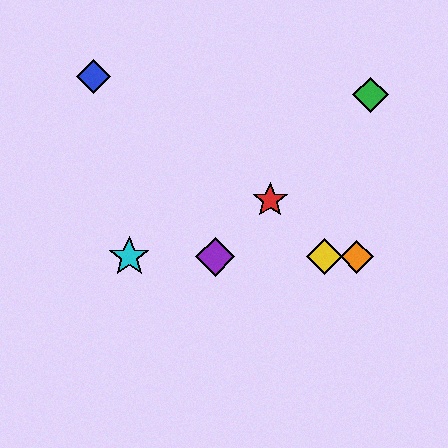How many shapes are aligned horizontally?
4 shapes (the yellow diamond, the purple diamond, the orange diamond, the cyan star) are aligned horizontally.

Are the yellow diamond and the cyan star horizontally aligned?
Yes, both are at y≈257.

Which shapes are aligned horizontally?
The yellow diamond, the purple diamond, the orange diamond, the cyan star are aligned horizontally.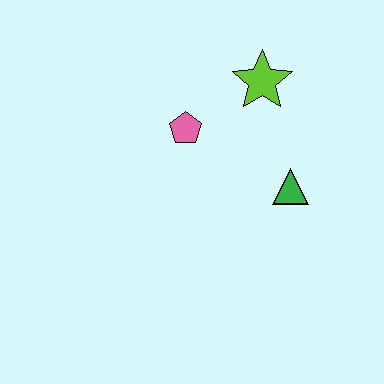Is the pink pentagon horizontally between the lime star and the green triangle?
No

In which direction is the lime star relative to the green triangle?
The lime star is above the green triangle.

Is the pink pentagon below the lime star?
Yes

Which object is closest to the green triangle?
The lime star is closest to the green triangle.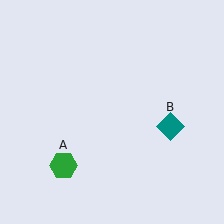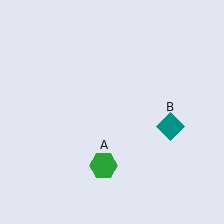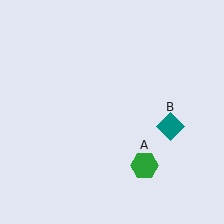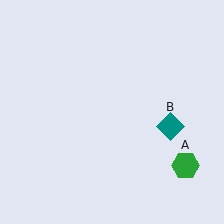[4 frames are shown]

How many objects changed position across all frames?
1 object changed position: green hexagon (object A).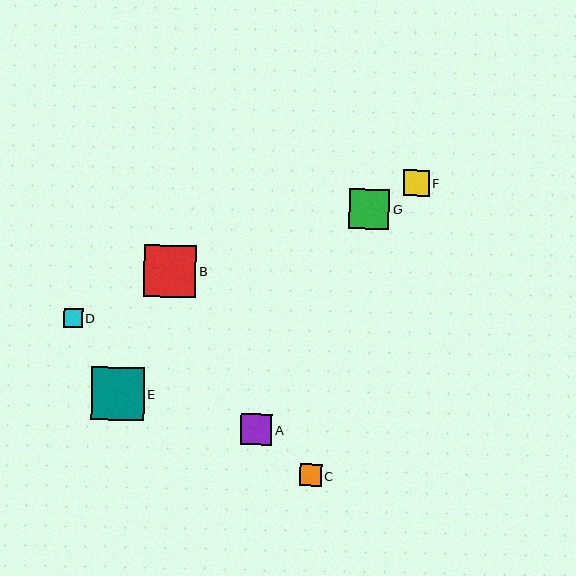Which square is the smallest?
Square D is the smallest with a size of approximately 19 pixels.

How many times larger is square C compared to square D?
Square C is approximately 1.2 times the size of square D.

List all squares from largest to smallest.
From largest to smallest: E, B, G, A, F, C, D.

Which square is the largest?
Square E is the largest with a size of approximately 53 pixels.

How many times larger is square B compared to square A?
Square B is approximately 1.7 times the size of square A.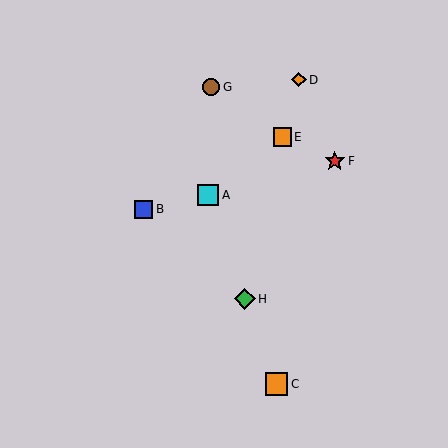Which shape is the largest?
The orange square (labeled C) is the largest.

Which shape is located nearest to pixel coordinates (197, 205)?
The cyan square (labeled A) at (208, 195) is nearest to that location.